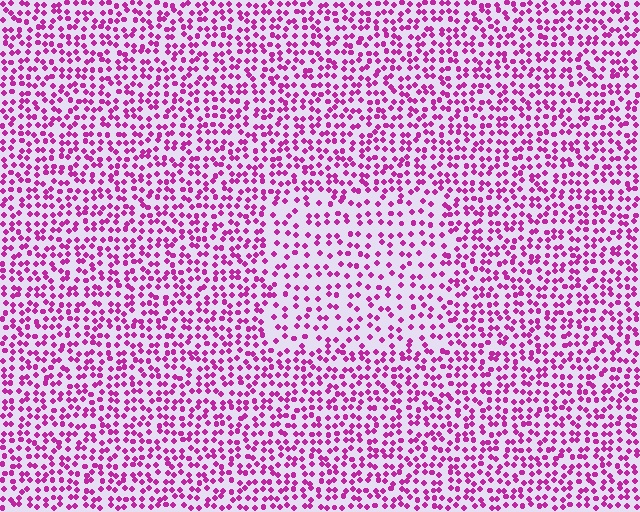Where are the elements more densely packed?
The elements are more densely packed outside the rectangle boundary.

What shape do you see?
I see a rectangle.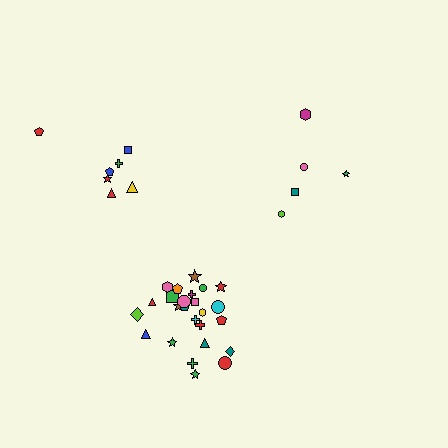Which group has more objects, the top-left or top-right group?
The top-left group.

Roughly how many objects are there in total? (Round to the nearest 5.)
Roughly 35 objects in total.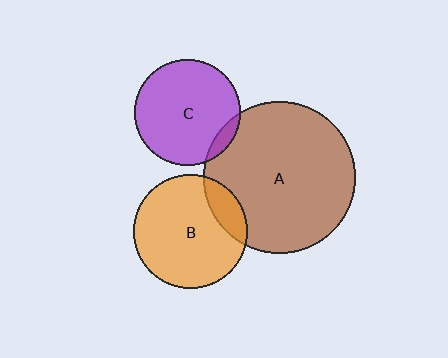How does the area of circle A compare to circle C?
Approximately 2.0 times.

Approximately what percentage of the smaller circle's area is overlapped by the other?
Approximately 15%.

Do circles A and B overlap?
Yes.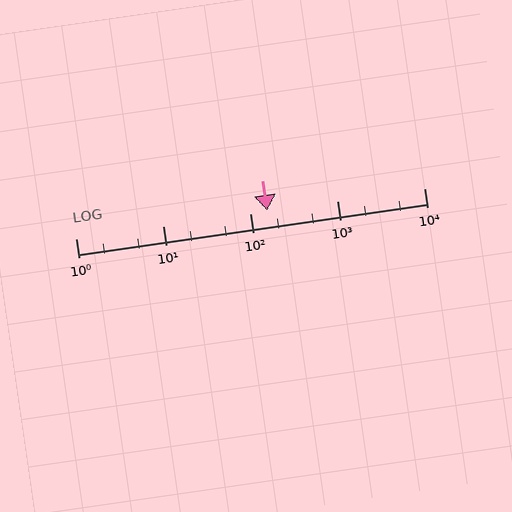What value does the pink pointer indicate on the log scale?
The pointer indicates approximately 160.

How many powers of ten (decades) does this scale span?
The scale spans 4 decades, from 1 to 10000.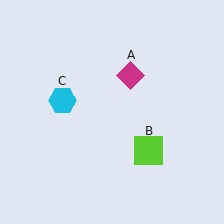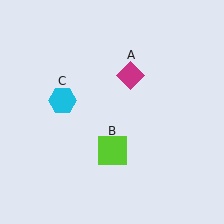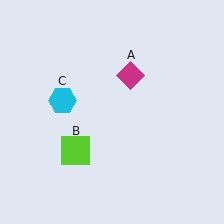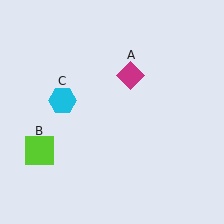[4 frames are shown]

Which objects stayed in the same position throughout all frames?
Magenta diamond (object A) and cyan hexagon (object C) remained stationary.